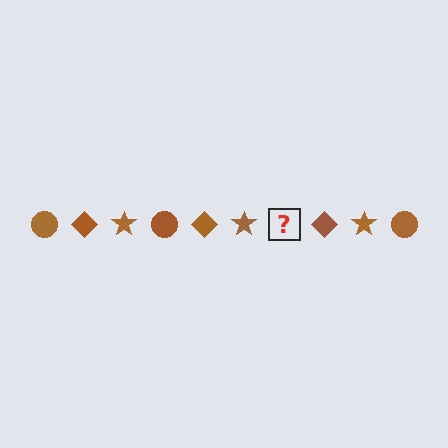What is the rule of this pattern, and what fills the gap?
The rule is that the pattern cycles through circle, diamond, star shapes in brown. The gap should be filled with a brown circle.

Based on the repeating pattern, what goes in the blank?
The blank should be a brown circle.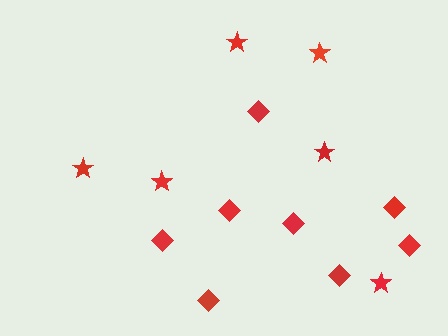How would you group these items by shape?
There are 2 groups: one group of diamonds (8) and one group of stars (6).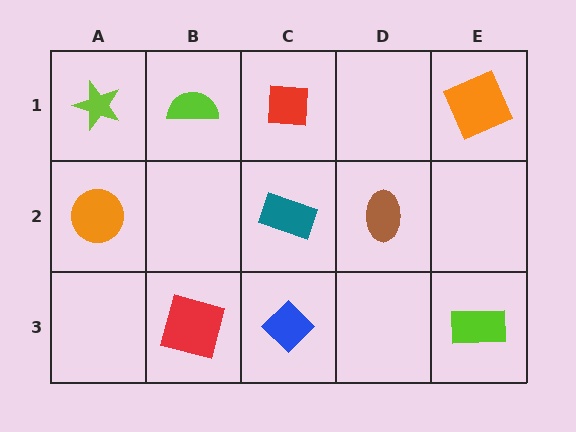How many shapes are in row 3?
3 shapes.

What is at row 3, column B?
A red square.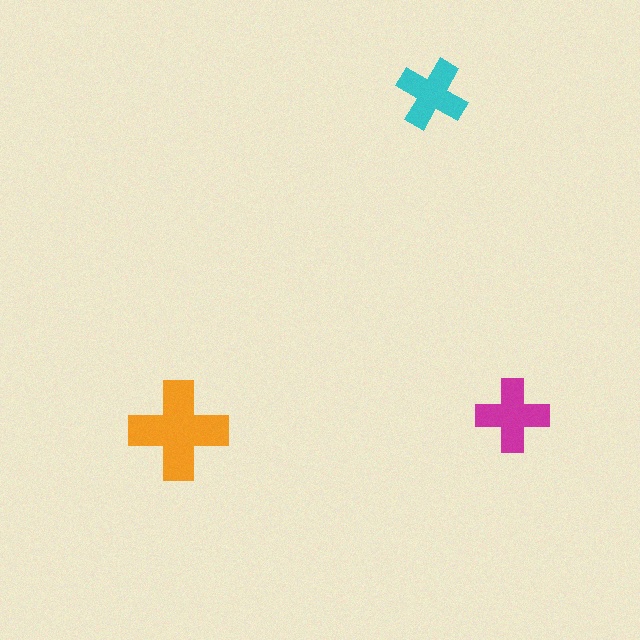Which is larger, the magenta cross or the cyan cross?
The magenta one.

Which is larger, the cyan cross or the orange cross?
The orange one.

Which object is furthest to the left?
The orange cross is leftmost.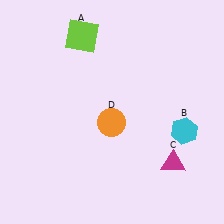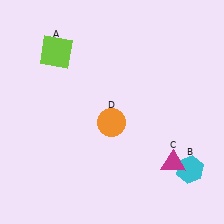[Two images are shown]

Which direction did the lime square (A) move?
The lime square (A) moved left.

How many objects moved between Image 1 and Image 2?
2 objects moved between the two images.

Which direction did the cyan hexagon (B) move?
The cyan hexagon (B) moved down.